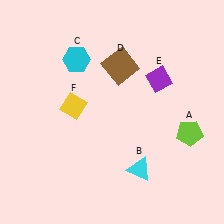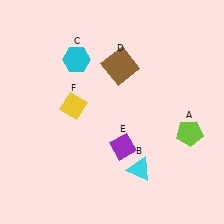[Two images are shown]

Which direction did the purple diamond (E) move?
The purple diamond (E) moved down.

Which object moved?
The purple diamond (E) moved down.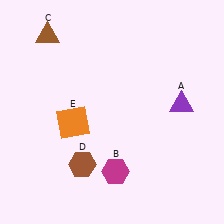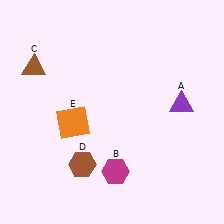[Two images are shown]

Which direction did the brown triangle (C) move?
The brown triangle (C) moved down.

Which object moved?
The brown triangle (C) moved down.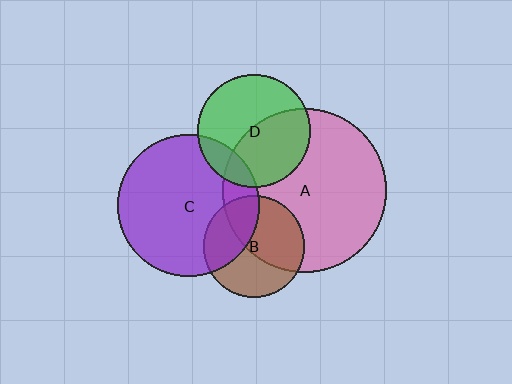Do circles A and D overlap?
Yes.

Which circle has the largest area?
Circle A (pink).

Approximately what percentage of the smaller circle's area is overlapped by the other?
Approximately 45%.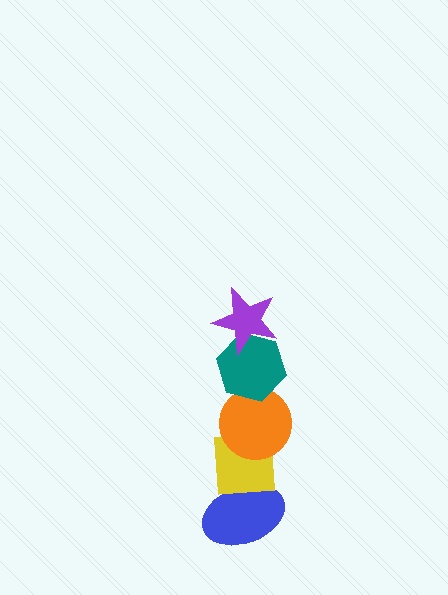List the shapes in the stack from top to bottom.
From top to bottom: the purple star, the teal hexagon, the orange circle, the yellow square, the blue ellipse.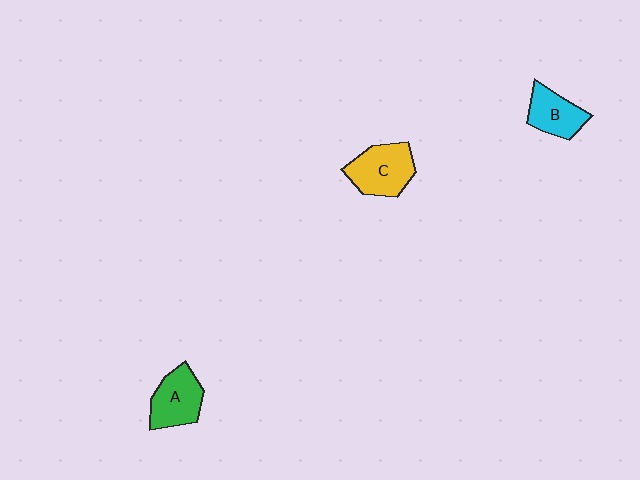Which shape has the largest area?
Shape C (yellow).